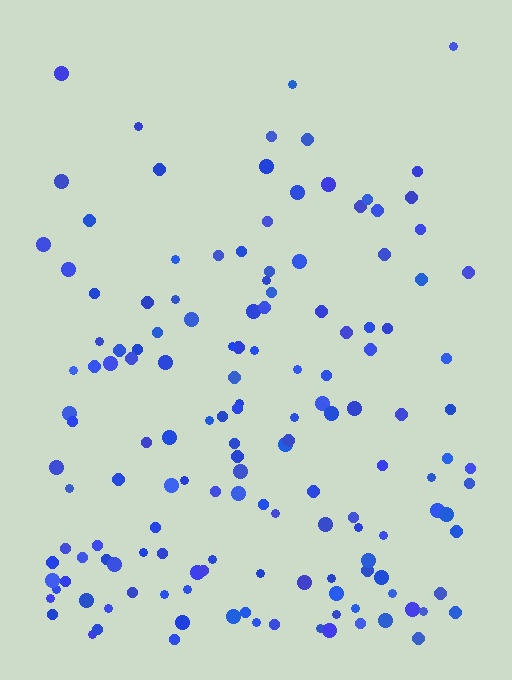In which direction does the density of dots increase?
From top to bottom, with the bottom side densest.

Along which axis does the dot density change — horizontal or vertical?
Vertical.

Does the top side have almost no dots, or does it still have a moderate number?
Still a moderate number, just noticeably fewer than the bottom.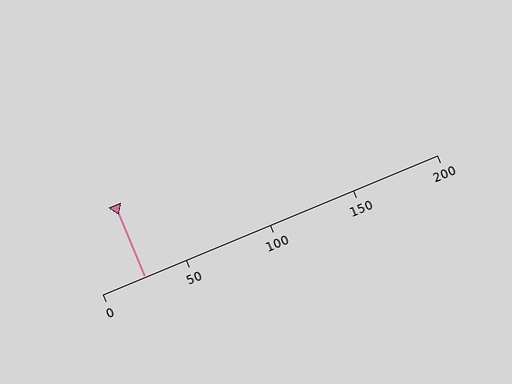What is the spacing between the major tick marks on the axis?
The major ticks are spaced 50 apart.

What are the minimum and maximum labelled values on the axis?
The axis runs from 0 to 200.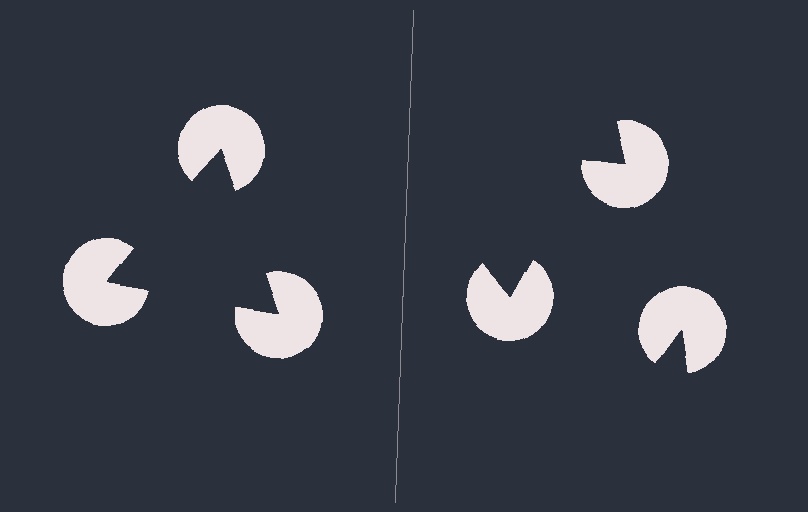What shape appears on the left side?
An illusory triangle.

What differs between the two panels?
The pac-man discs are positioned identically on both sides; only the wedge orientations differ. On the left they align to a triangle; on the right they are misaligned.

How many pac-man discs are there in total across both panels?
6 — 3 on each side.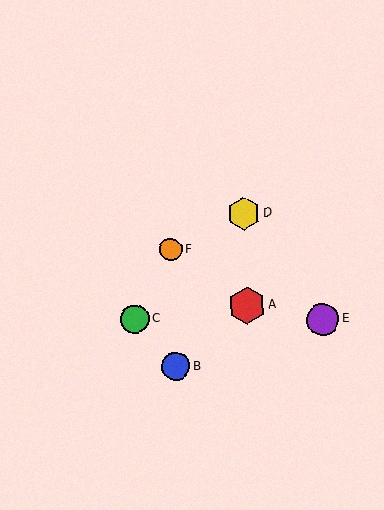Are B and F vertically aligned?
Yes, both are at x≈176.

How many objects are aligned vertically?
2 objects (B, F) are aligned vertically.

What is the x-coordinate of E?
Object E is at x≈323.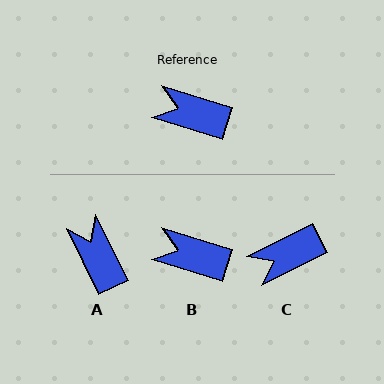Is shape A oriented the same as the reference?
No, it is off by about 46 degrees.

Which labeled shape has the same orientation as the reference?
B.